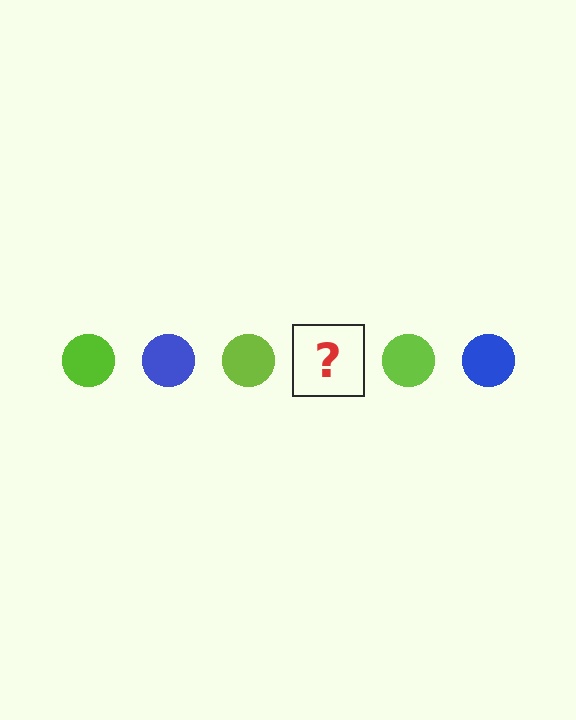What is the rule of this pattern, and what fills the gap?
The rule is that the pattern cycles through lime, blue circles. The gap should be filled with a blue circle.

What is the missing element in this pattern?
The missing element is a blue circle.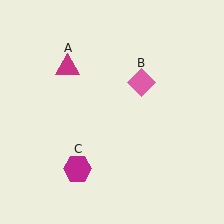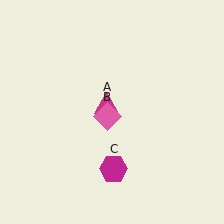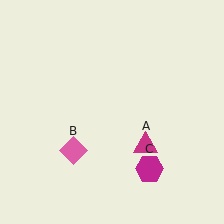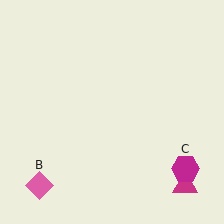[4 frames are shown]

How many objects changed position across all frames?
3 objects changed position: magenta triangle (object A), pink diamond (object B), magenta hexagon (object C).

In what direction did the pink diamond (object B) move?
The pink diamond (object B) moved down and to the left.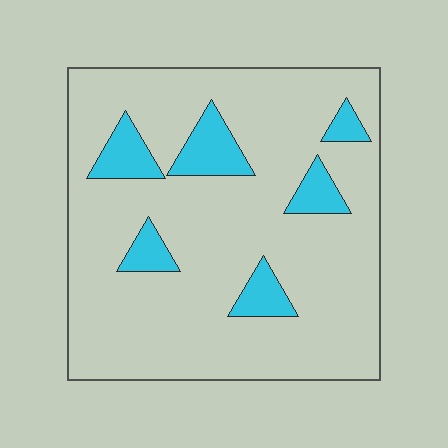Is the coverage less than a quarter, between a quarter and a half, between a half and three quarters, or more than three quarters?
Less than a quarter.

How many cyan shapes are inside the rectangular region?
6.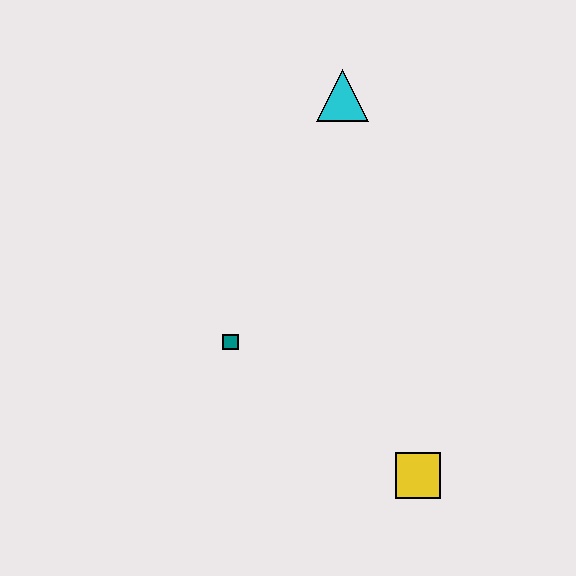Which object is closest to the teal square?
The yellow square is closest to the teal square.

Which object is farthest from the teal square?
The cyan triangle is farthest from the teal square.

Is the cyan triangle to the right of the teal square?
Yes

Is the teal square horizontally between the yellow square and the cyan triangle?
No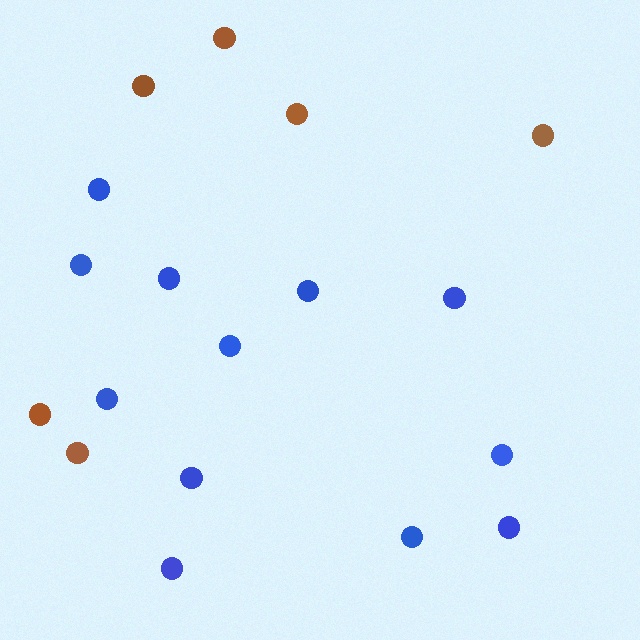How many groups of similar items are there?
There are 2 groups: one group of brown circles (6) and one group of blue circles (12).